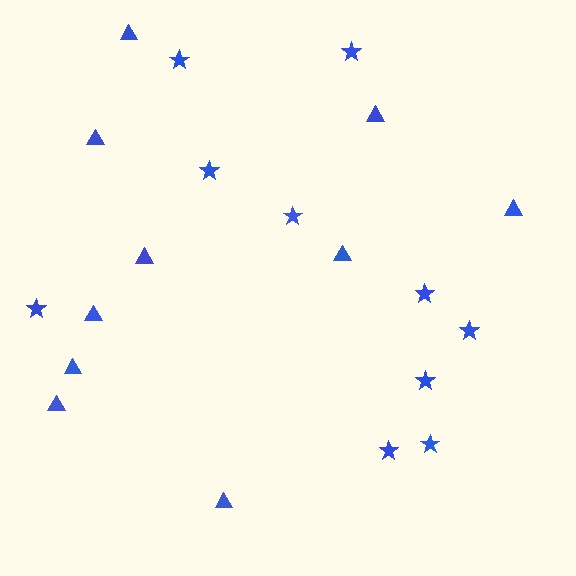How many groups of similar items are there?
There are 2 groups: one group of stars (10) and one group of triangles (10).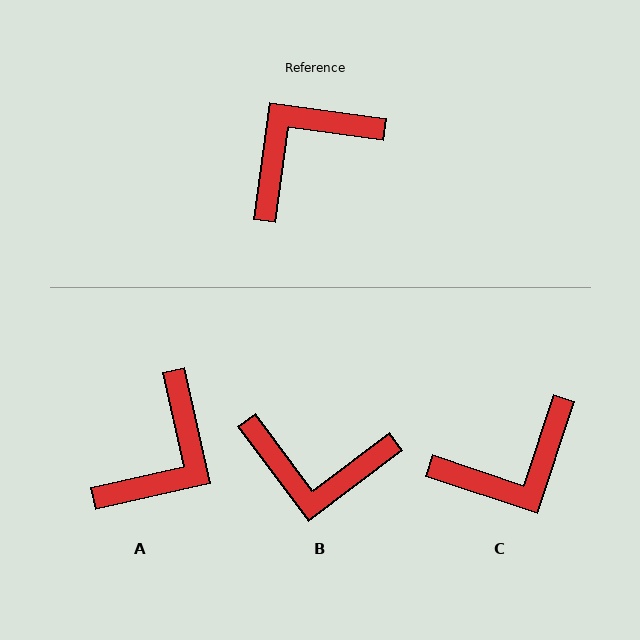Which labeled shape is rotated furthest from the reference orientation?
C, about 170 degrees away.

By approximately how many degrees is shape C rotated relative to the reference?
Approximately 170 degrees counter-clockwise.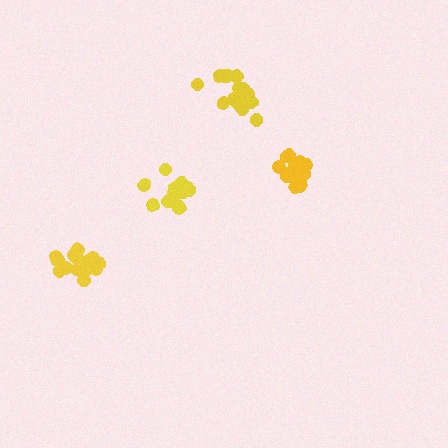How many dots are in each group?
Group 1: 14 dots, Group 2: 19 dots, Group 3: 17 dots, Group 4: 17 dots (67 total).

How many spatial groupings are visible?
There are 4 spatial groupings.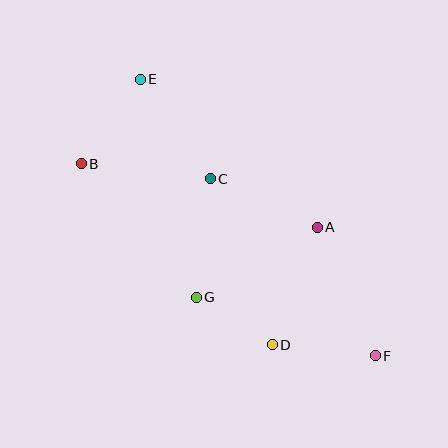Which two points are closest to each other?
Points D and G are closest to each other.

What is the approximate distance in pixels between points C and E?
The distance between C and E is approximately 122 pixels.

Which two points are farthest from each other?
Points E and F are farthest from each other.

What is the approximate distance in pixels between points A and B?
The distance between A and B is approximately 245 pixels.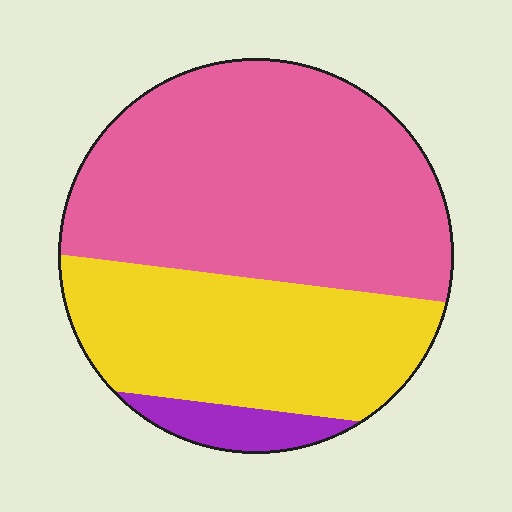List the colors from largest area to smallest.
From largest to smallest: pink, yellow, purple.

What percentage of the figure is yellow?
Yellow covers about 35% of the figure.